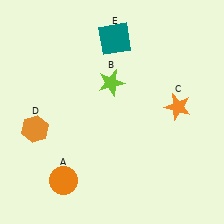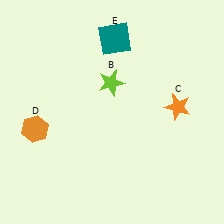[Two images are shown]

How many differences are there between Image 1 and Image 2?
There is 1 difference between the two images.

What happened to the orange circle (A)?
The orange circle (A) was removed in Image 2. It was in the bottom-left area of Image 1.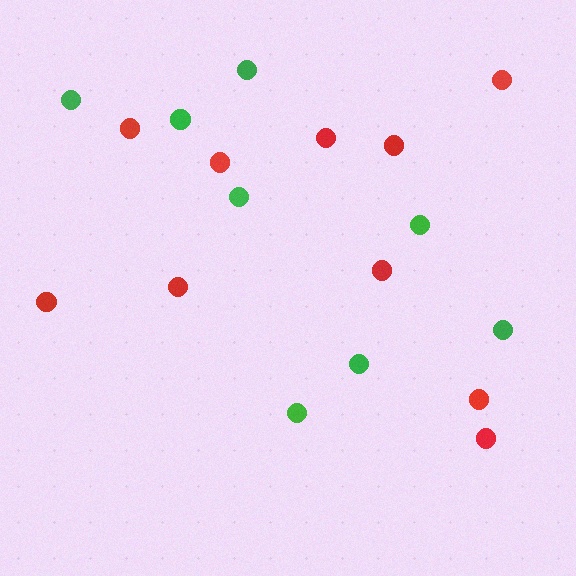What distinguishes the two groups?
There are 2 groups: one group of red circles (10) and one group of green circles (8).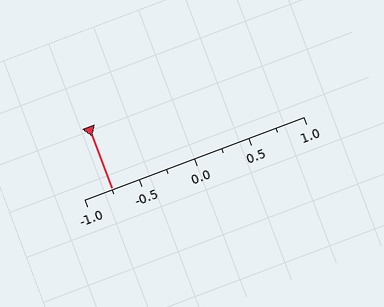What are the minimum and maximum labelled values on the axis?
The axis runs from -1.0 to 1.0.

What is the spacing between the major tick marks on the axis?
The major ticks are spaced 0.5 apart.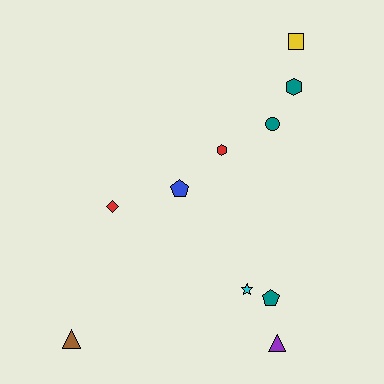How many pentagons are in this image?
There are 2 pentagons.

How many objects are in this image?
There are 10 objects.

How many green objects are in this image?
There are no green objects.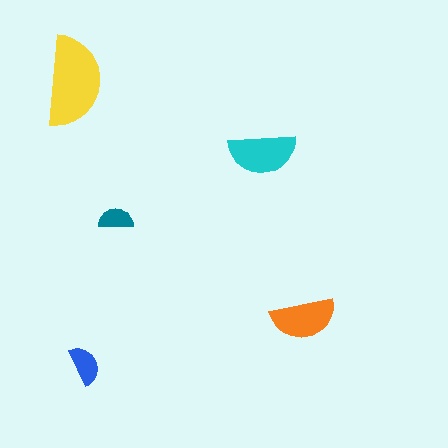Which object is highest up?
The yellow semicircle is topmost.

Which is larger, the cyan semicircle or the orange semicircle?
The cyan one.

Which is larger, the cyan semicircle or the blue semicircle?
The cyan one.